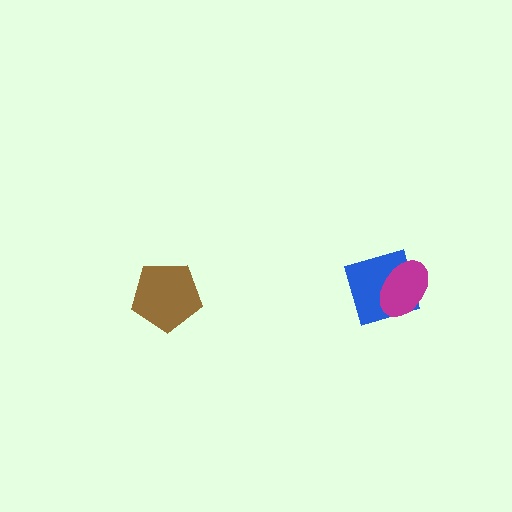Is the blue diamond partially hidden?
Yes, it is partially covered by another shape.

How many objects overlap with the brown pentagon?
0 objects overlap with the brown pentagon.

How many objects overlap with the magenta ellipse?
1 object overlaps with the magenta ellipse.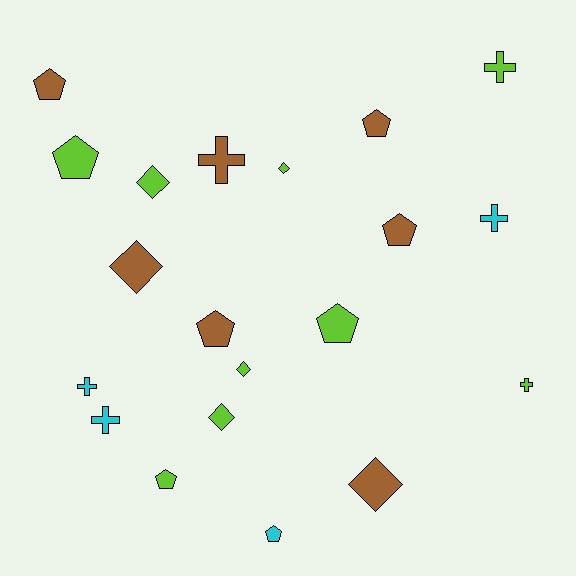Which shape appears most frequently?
Pentagon, with 8 objects.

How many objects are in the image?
There are 20 objects.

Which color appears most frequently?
Lime, with 9 objects.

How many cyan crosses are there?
There are 3 cyan crosses.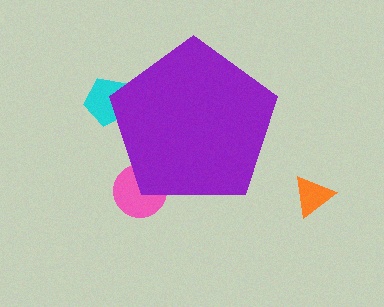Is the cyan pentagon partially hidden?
Yes, the cyan pentagon is partially hidden behind the purple pentagon.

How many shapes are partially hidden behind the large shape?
2 shapes are partially hidden.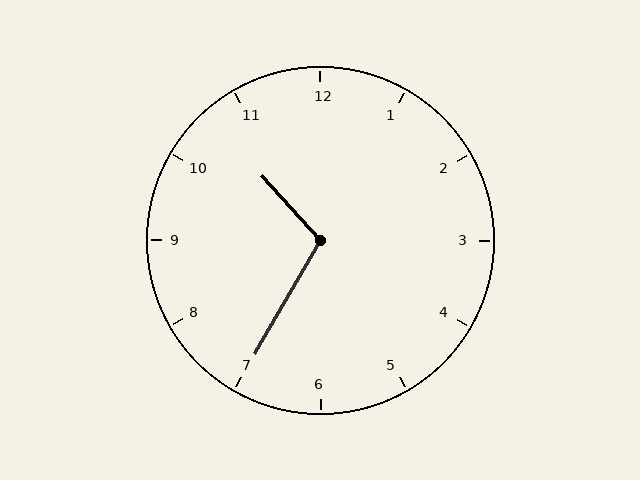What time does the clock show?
10:35.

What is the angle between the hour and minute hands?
Approximately 108 degrees.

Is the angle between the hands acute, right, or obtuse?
It is obtuse.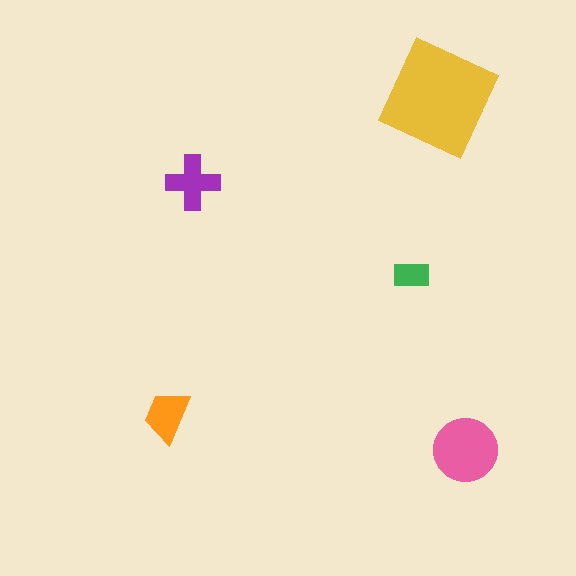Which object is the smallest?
The green rectangle.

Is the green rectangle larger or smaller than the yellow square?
Smaller.